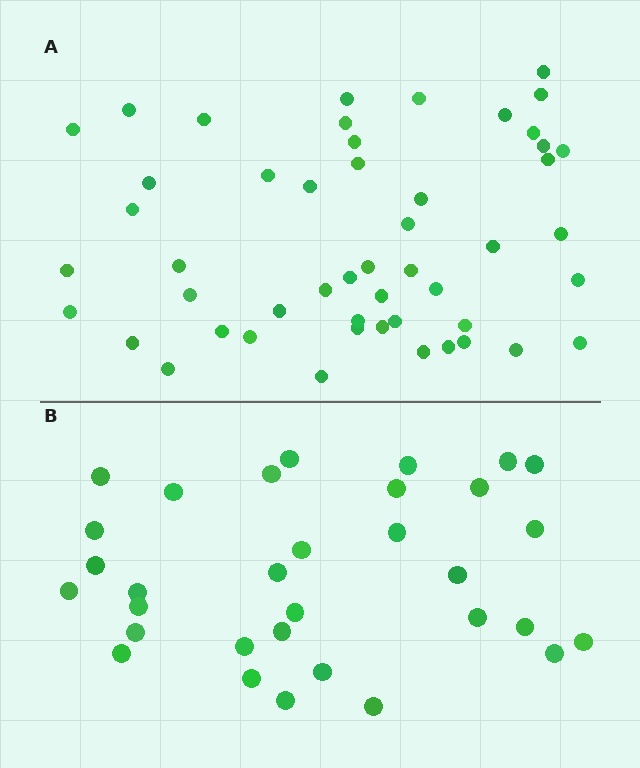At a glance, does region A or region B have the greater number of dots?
Region A (the top region) has more dots.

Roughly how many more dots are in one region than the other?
Region A has approximately 20 more dots than region B.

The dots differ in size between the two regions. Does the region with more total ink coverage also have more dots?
No. Region B has more total ink coverage because its dots are larger, but region A actually contains more individual dots. Total area can be misleading — the number of items is what matters here.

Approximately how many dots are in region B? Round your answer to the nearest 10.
About 30 dots. (The exact count is 32, which rounds to 30.)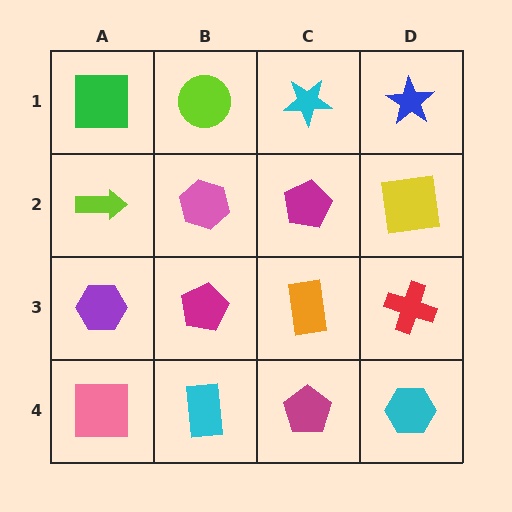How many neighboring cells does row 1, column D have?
2.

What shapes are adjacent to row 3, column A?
A lime arrow (row 2, column A), a pink square (row 4, column A), a magenta pentagon (row 3, column B).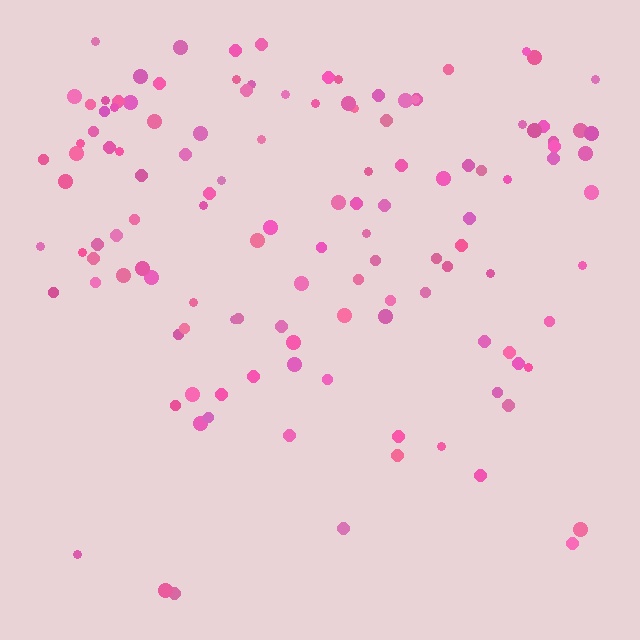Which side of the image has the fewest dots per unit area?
The bottom.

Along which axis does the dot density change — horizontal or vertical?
Vertical.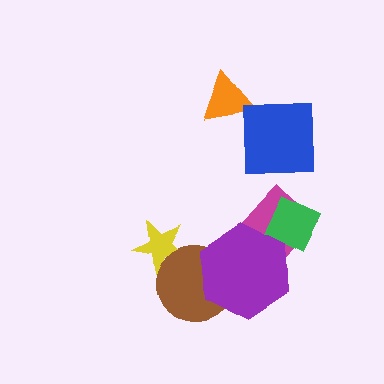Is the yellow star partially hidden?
Yes, it is partially covered by another shape.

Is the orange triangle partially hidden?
No, no other shape covers it.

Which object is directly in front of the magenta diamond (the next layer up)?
The green diamond is directly in front of the magenta diamond.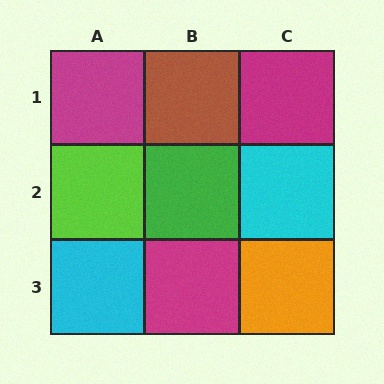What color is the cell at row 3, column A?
Cyan.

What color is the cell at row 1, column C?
Magenta.